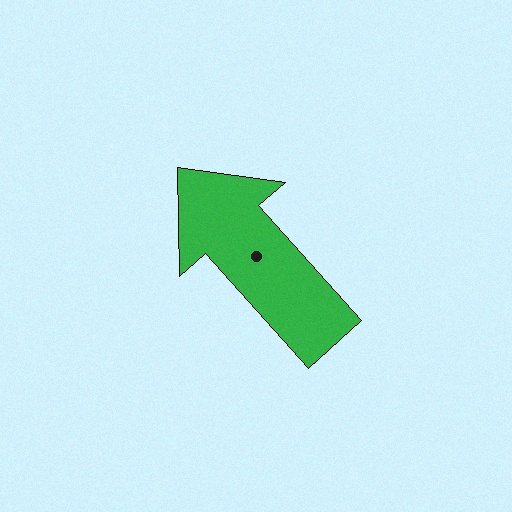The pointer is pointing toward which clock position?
Roughly 11 o'clock.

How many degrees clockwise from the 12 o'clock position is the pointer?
Approximately 318 degrees.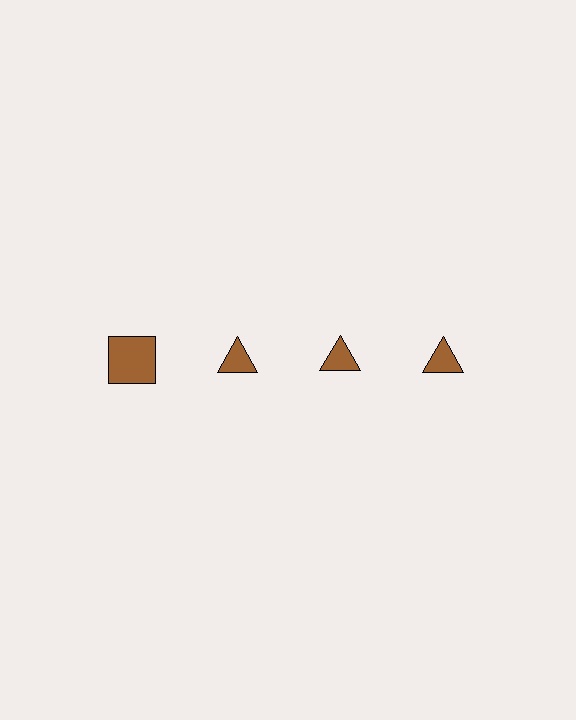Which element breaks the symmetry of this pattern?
The brown square in the top row, leftmost column breaks the symmetry. All other shapes are brown triangles.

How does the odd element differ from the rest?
It has a different shape: square instead of triangle.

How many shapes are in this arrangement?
There are 4 shapes arranged in a grid pattern.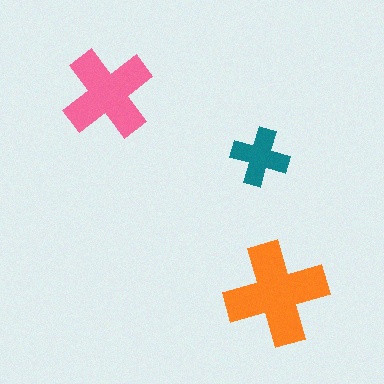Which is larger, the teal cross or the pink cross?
The pink one.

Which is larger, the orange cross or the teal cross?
The orange one.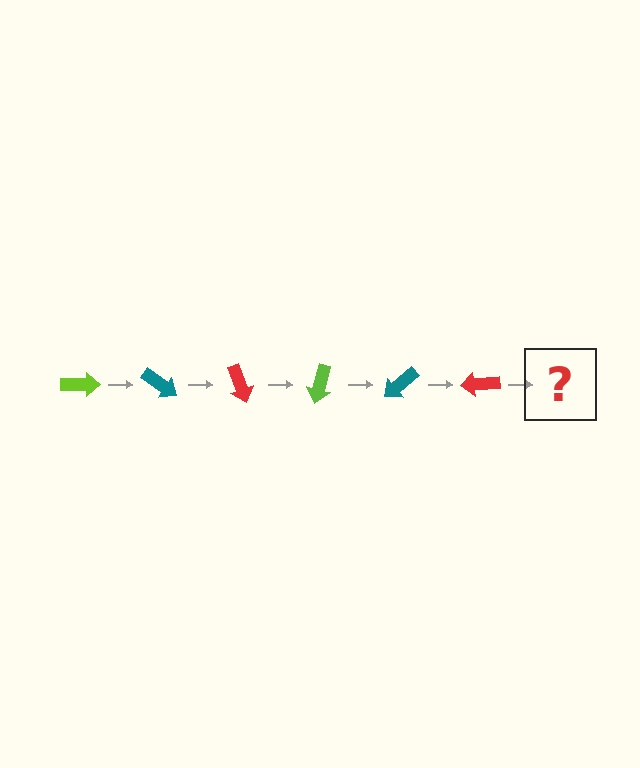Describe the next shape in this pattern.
It should be a lime arrow, rotated 210 degrees from the start.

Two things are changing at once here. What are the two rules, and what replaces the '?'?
The two rules are that it rotates 35 degrees each step and the color cycles through lime, teal, and red. The '?' should be a lime arrow, rotated 210 degrees from the start.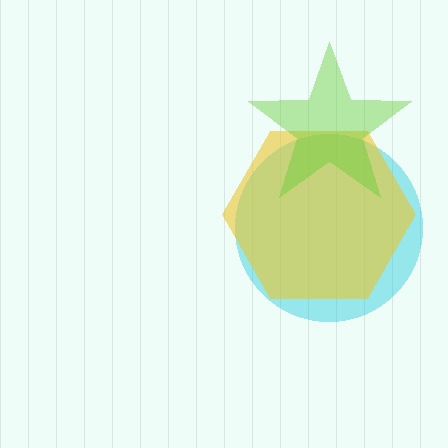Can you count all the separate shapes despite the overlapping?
Yes, there are 3 separate shapes.